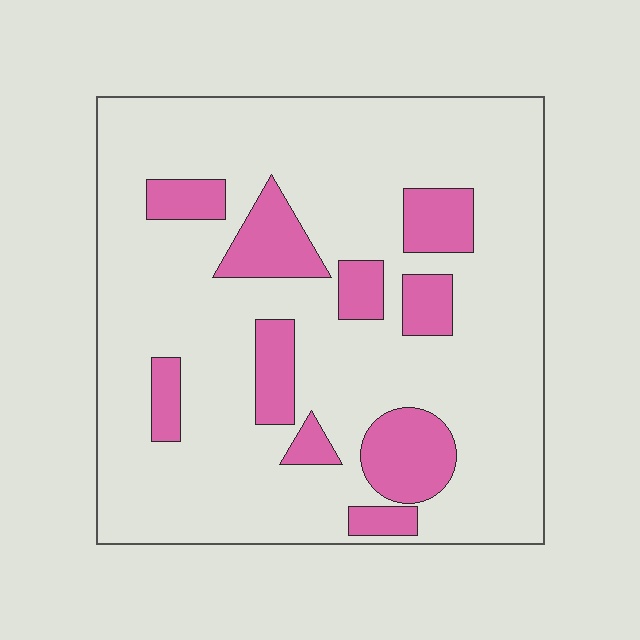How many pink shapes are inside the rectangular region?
10.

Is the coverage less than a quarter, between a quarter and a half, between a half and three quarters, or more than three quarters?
Less than a quarter.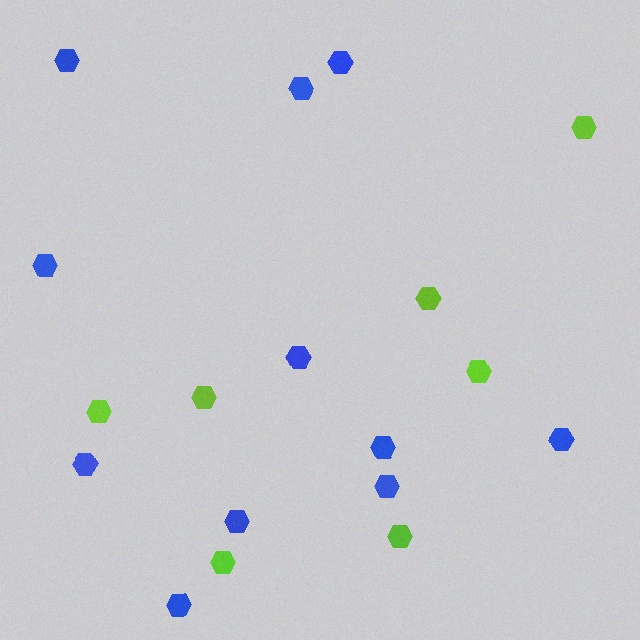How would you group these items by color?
There are 2 groups: one group of blue hexagons (11) and one group of lime hexagons (7).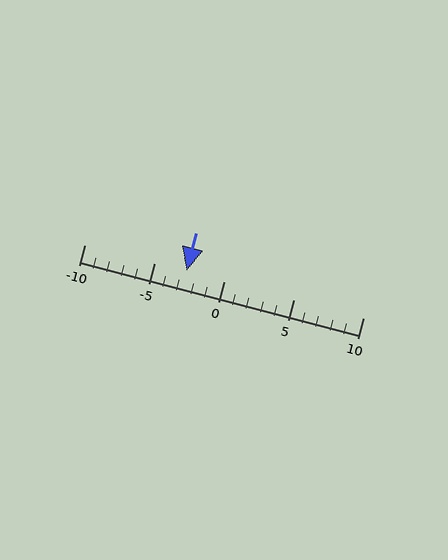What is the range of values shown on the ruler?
The ruler shows values from -10 to 10.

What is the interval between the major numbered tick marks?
The major tick marks are spaced 5 units apart.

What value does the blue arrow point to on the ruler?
The blue arrow points to approximately -3.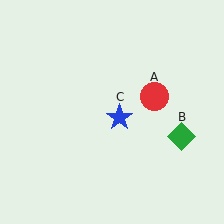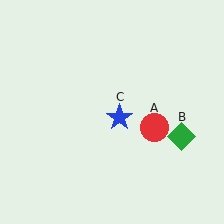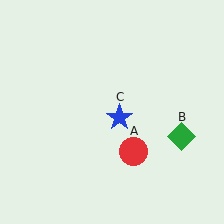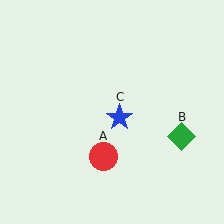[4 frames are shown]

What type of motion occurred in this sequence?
The red circle (object A) rotated clockwise around the center of the scene.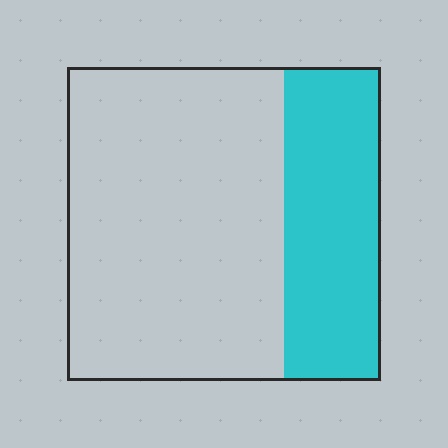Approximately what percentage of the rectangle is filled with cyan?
Approximately 30%.